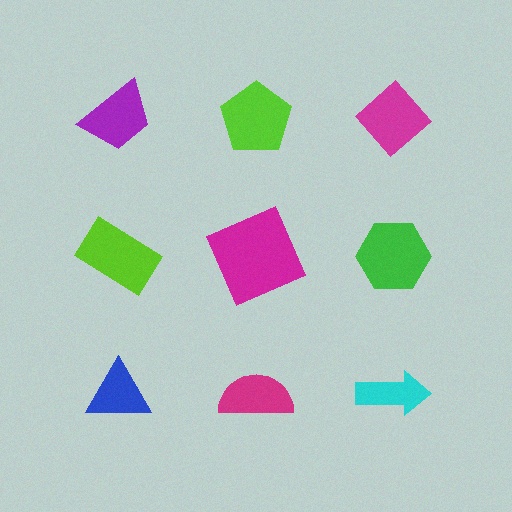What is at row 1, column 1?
A purple trapezoid.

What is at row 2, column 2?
A magenta square.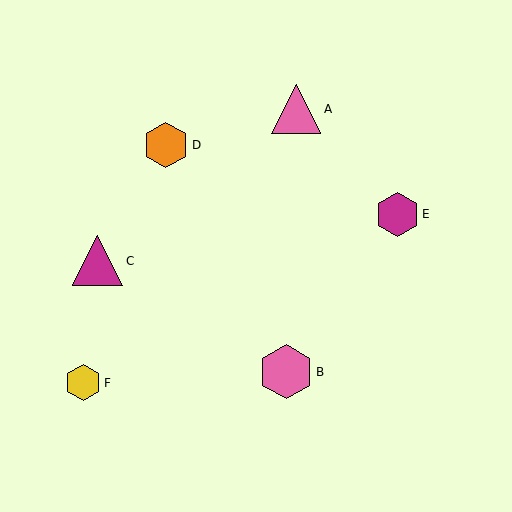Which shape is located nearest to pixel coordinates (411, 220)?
The magenta hexagon (labeled E) at (397, 214) is nearest to that location.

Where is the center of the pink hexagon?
The center of the pink hexagon is at (286, 372).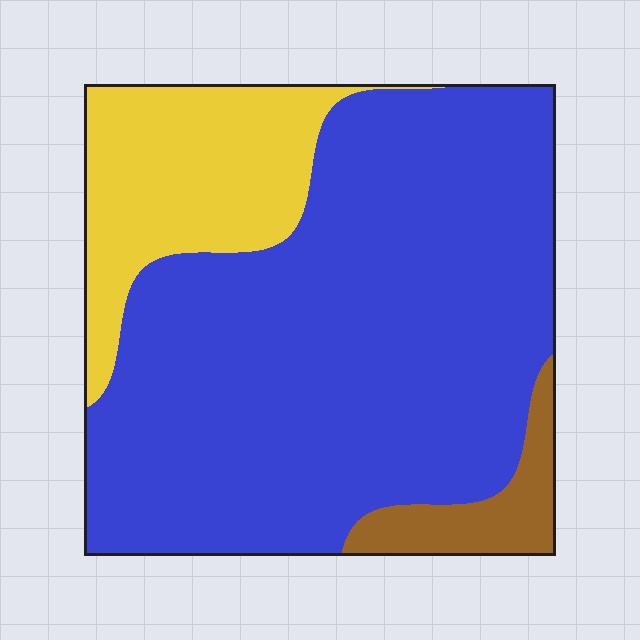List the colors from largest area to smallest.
From largest to smallest: blue, yellow, brown.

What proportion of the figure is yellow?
Yellow takes up between a sixth and a third of the figure.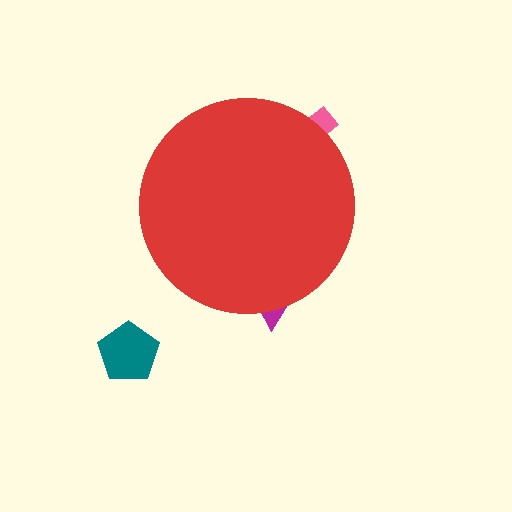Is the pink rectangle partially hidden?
Yes, the pink rectangle is partially hidden behind the red circle.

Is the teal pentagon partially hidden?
No, the teal pentagon is fully visible.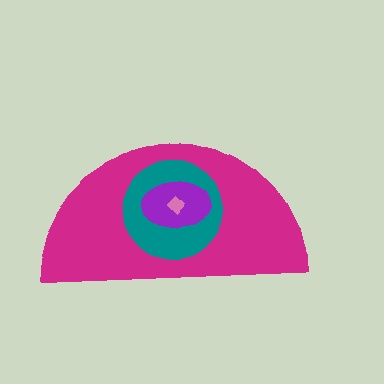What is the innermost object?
The pink diamond.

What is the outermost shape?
The magenta semicircle.